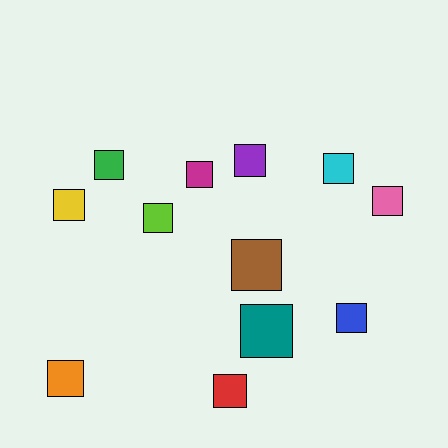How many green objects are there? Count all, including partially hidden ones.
There is 1 green object.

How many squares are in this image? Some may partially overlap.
There are 12 squares.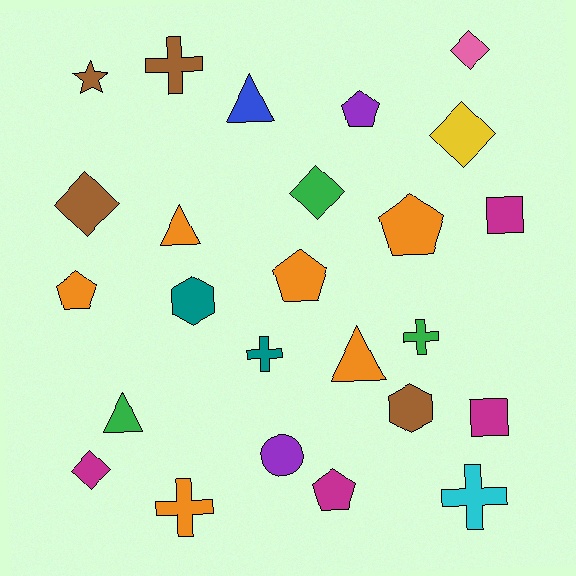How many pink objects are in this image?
There is 1 pink object.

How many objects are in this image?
There are 25 objects.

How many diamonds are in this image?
There are 5 diamonds.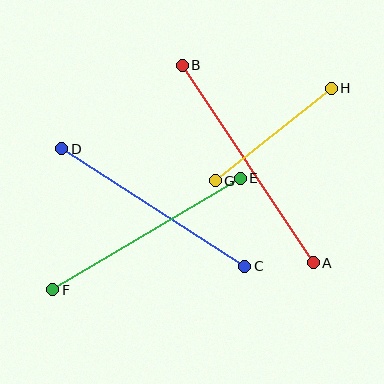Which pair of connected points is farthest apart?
Points A and B are farthest apart.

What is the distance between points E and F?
The distance is approximately 218 pixels.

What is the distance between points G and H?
The distance is approximately 148 pixels.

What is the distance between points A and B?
The distance is approximately 237 pixels.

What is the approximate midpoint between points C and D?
The midpoint is at approximately (153, 207) pixels.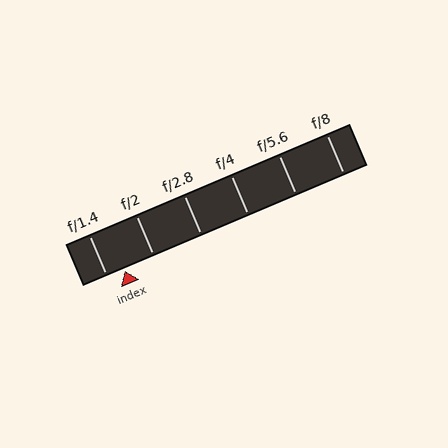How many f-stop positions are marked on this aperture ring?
There are 6 f-stop positions marked.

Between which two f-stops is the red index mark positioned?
The index mark is between f/1.4 and f/2.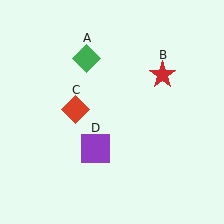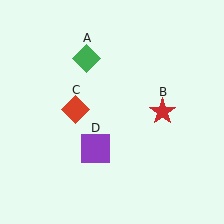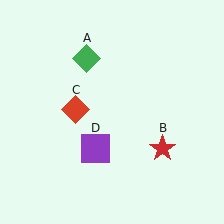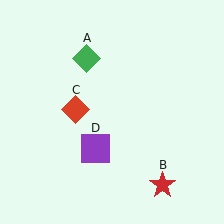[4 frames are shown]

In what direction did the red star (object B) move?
The red star (object B) moved down.